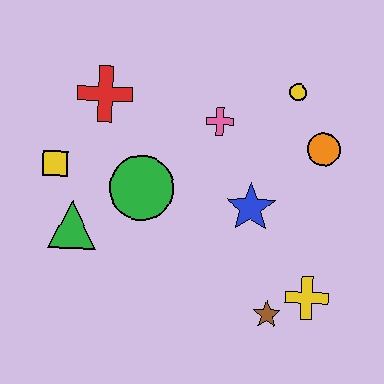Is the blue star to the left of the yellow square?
No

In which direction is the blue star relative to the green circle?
The blue star is to the right of the green circle.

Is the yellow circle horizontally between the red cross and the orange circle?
Yes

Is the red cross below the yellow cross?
No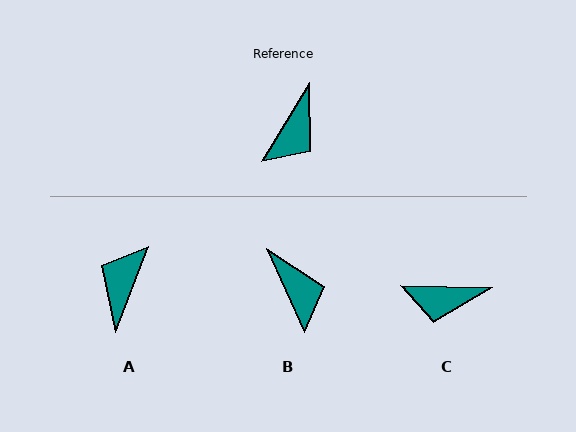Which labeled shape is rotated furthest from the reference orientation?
A, about 169 degrees away.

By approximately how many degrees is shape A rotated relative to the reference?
Approximately 169 degrees clockwise.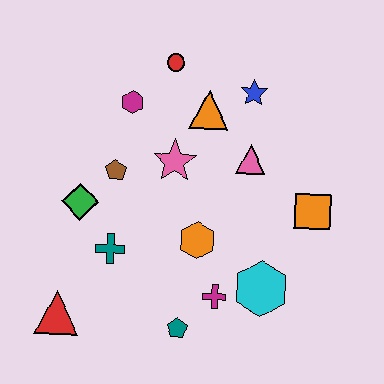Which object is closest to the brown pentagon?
The green diamond is closest to the brown pentagon.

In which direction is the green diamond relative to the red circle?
The green diamond is below the red circle.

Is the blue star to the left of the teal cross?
No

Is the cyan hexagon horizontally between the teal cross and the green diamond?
No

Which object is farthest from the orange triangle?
The red triangle is farthest from the orange triangle.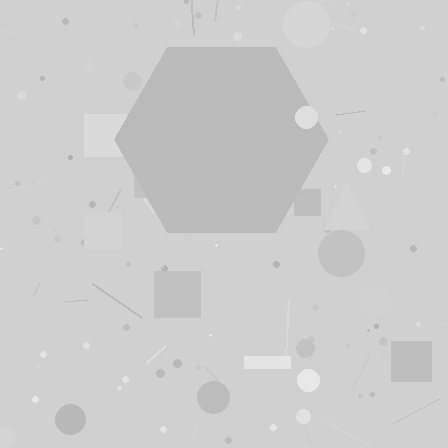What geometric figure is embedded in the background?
A hexagon is embedded in the background.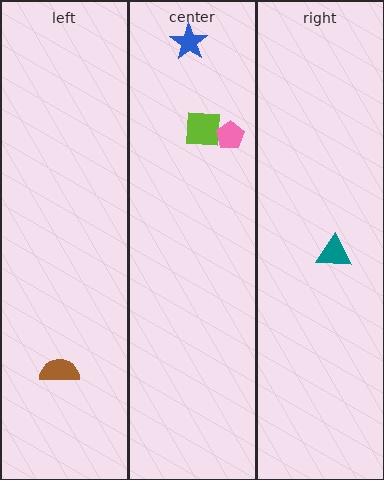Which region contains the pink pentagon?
The center region.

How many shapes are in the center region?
3.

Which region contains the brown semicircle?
The left region.